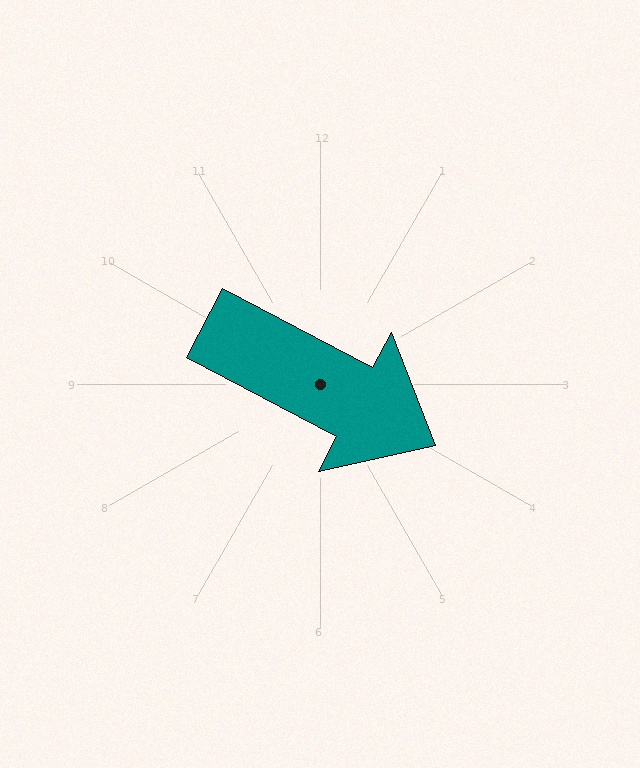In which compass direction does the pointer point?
Southeast.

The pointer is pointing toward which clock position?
Roughly 4 o'clock.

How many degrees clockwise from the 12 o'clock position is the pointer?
Approximately 118 degrees.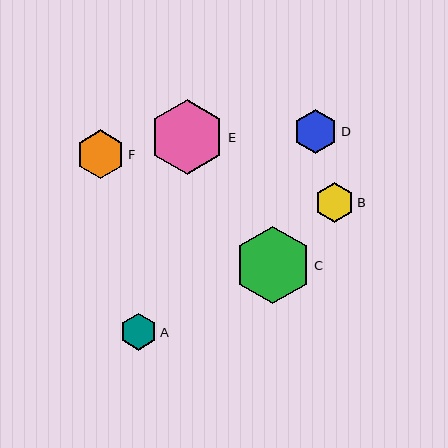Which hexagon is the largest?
Hexagon C is the largest with a size of approximately 77 pixels.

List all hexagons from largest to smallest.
From largest to smallest: C, E, F, D, B, A.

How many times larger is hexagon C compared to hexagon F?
Hexagon C is approximately 1.6 times the size of hexagon F.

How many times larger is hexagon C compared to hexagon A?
Hexagon C is approximately 2.1 times the size of hexagon A.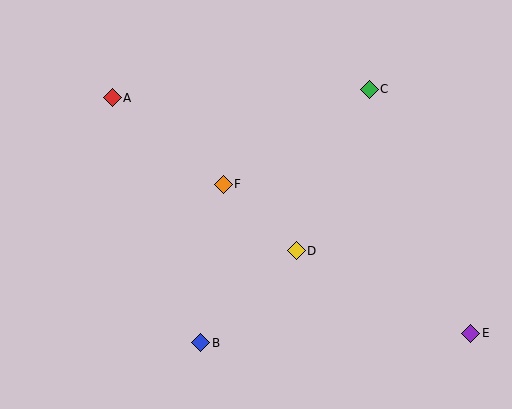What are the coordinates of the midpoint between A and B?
The midpoint between A and B is at (157, 220).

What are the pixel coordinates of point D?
Point D is at (296, 251).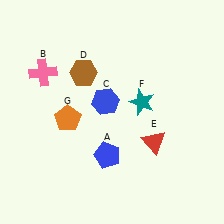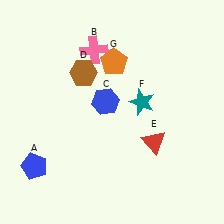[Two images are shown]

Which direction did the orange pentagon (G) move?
The orange pentagon (G) moved up.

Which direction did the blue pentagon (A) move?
The blue pentagon (A) moved left.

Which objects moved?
The objects that moved are: the blue pentagon (A), the pink cross (B), the orange pentagon (G).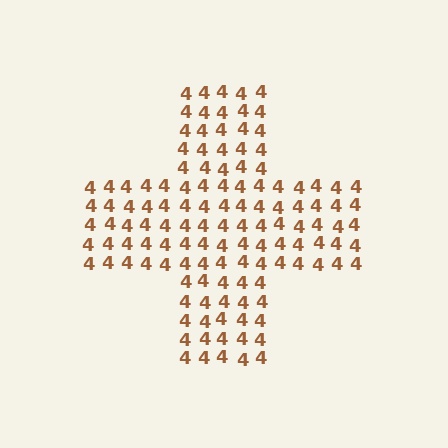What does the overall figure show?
The overall figure shows a cross.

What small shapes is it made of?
It is made of small digit 4's.